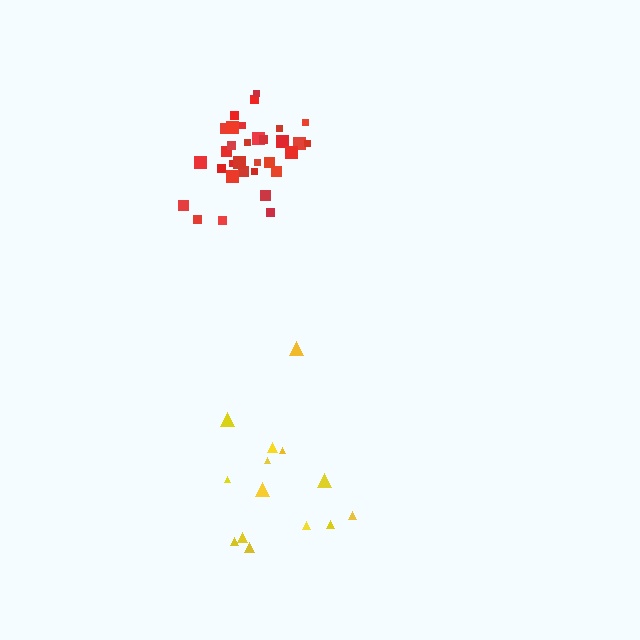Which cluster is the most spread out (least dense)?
Yellow.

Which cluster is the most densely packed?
Red.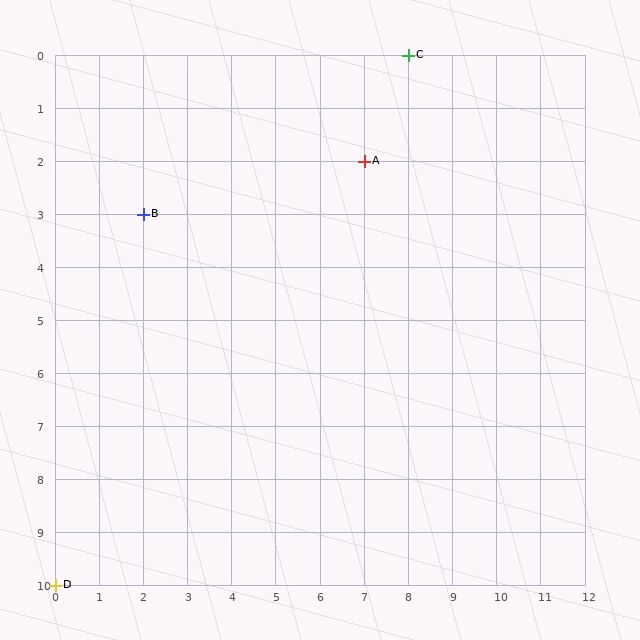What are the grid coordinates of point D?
Point D is at grid coordinates (0, 10).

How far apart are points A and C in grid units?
Points A and C are 1 column and 2 rows apart (about 2.2 grid units diagonally).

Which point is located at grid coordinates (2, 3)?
Point B is at (2, 3).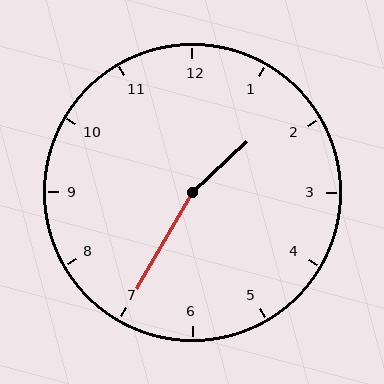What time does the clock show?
1:35.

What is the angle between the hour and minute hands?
Approximately 162 degrees.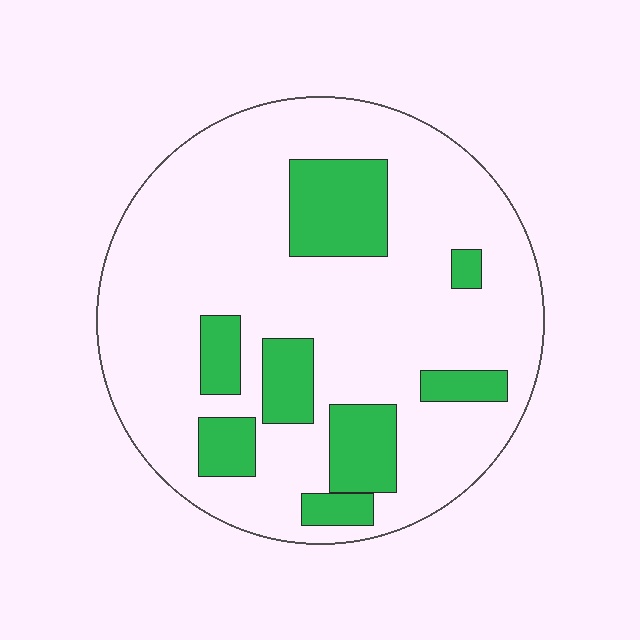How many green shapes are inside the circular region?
8.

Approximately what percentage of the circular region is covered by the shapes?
Approximately 20%.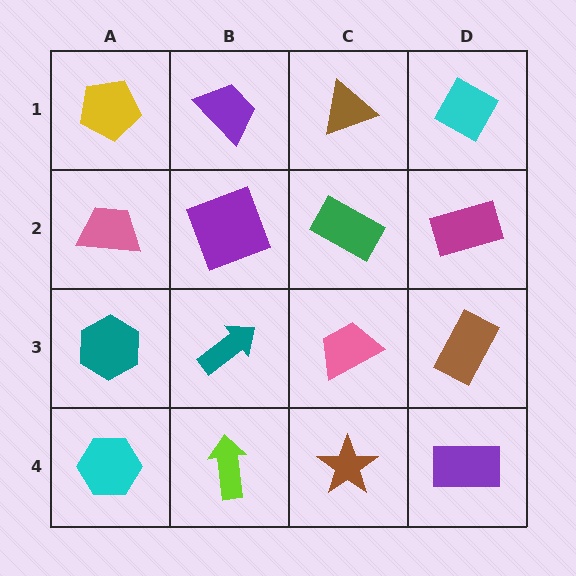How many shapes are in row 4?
4 shapes.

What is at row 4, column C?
A brown star.